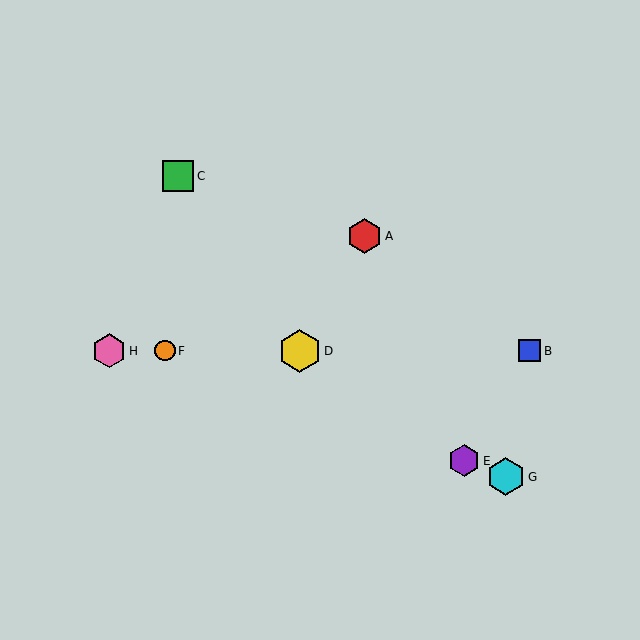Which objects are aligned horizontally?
Objects B, D, F, H are aligned horizontally.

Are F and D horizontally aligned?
Yes, both are at y≈351.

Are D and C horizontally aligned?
No, D is at y≈351 and C is at y≈176.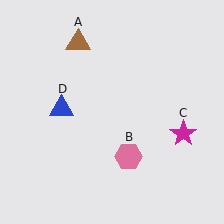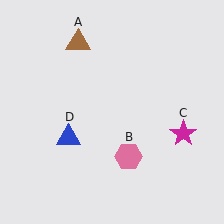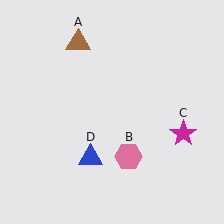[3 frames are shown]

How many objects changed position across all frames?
1 object changed position: blue triangle (object D).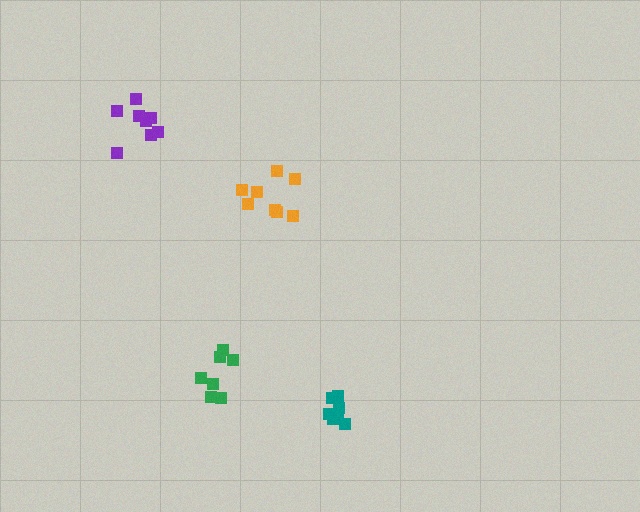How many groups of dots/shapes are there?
There are 4 groups.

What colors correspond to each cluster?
The clusters are colored: orange, teal, green, purple.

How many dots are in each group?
Group 1: 8 dots, Group 2: 8 dots, Group 3: 7 dots, Group 4: 8 dots (31 total).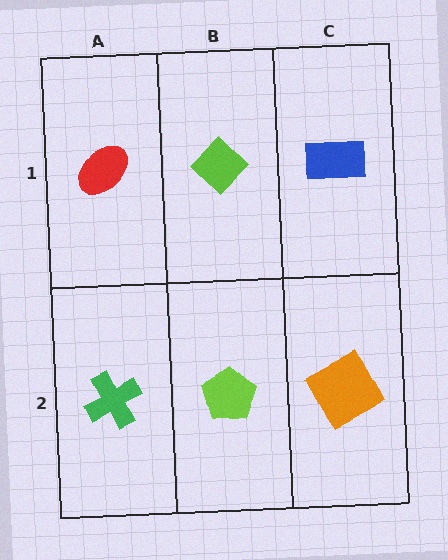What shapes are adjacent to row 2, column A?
A red ellipse (row 1, column A), a lime pentagon (row 2, column B).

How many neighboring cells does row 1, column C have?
2.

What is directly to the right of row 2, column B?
An orange square.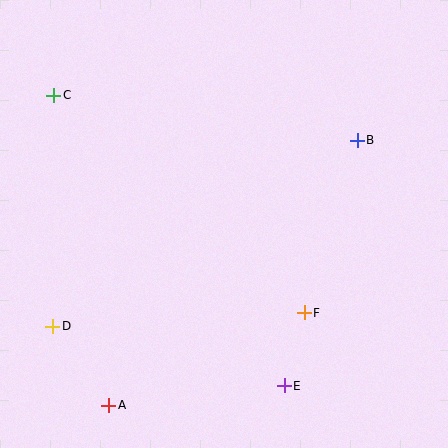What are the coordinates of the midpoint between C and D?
The midpoint between C and D is at (53, 211).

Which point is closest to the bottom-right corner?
Point E is closest to the bottom-right corner.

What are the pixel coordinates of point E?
Point E is at (284, 386).